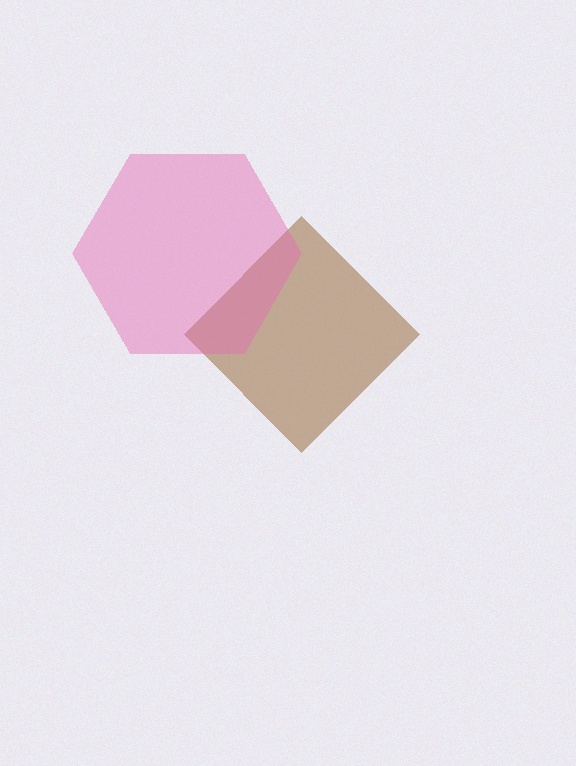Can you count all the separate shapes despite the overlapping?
Yes, there are 2 separate shapes.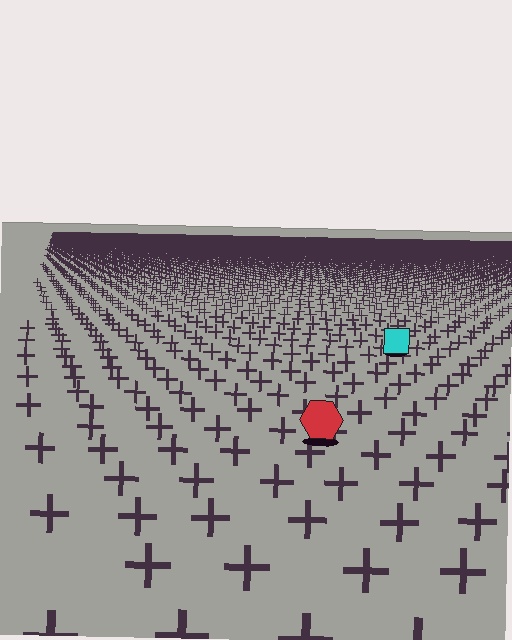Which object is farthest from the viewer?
The cyan square is farthest from the viewer. It appears smaller and the ground texture around it is denser.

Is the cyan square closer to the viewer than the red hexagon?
No. The red hexagon is closer — you can tell from the texture gradient: the ground texture is coarser near it.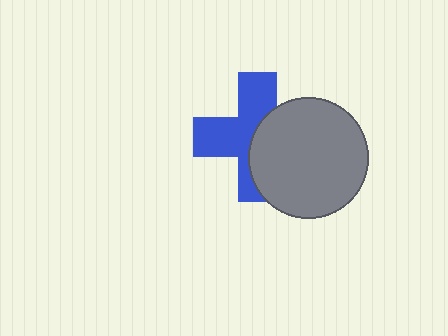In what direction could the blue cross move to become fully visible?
The blue cross could move left. That would shift it out from behind the gray circle entirely.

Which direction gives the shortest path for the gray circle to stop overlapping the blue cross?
Moving right gives the shortest separation.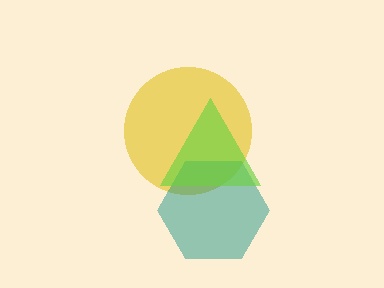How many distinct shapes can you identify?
There are 3 distinct shapes: a yellow circle, a teal hexagon, a lime triangle.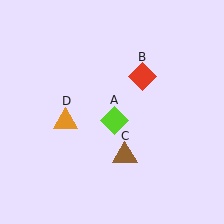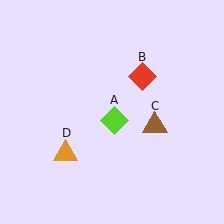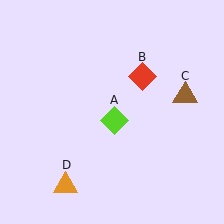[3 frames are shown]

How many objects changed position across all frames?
2 objects changed position: brown triangle (object C), orange triangle (object D).